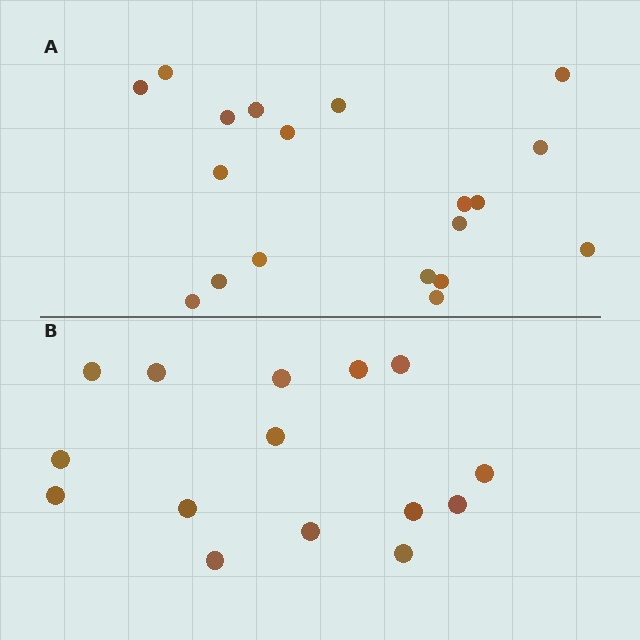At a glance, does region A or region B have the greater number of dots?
Region A (the top region) has more dots.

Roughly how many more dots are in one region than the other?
Region A has about 4 more dots than region B.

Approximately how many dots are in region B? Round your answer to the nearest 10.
About 20 dots. (The exact count is 15, which rounds to 20.)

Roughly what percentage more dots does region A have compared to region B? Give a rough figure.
About 25% more.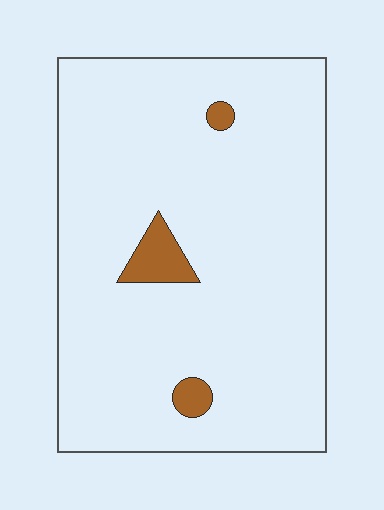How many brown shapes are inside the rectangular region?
3.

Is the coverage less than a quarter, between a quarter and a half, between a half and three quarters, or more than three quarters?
Less than a quarter.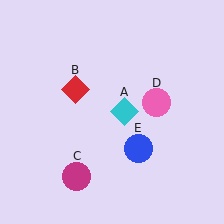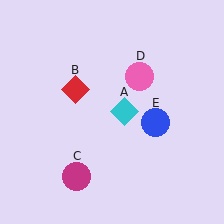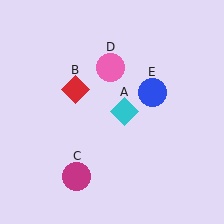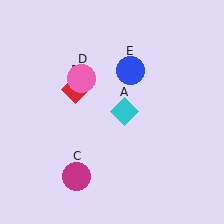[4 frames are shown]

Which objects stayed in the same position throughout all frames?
Cyan diamond (object A) and red diamond (object B) and magenta circle (object C) remained stationary.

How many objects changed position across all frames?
2 objects changed position: pink circle (object D), blue circle (object E).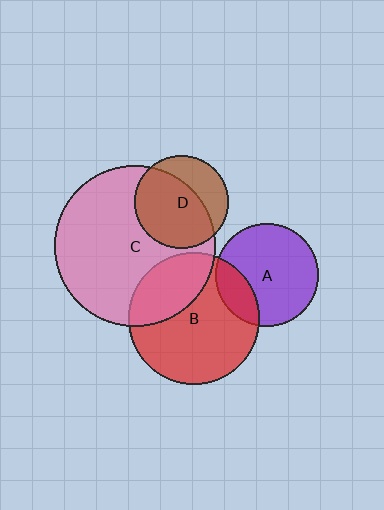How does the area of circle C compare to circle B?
Approximately 1.5 times.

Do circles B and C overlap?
Yes.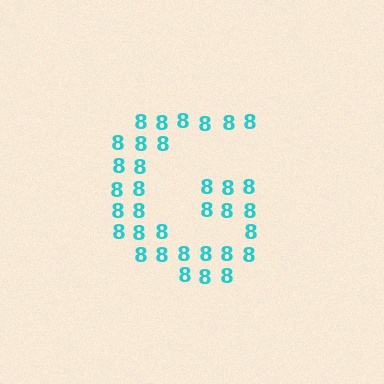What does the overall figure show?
The overall figure shows the letter G.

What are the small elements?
The small elements are digit 8's.